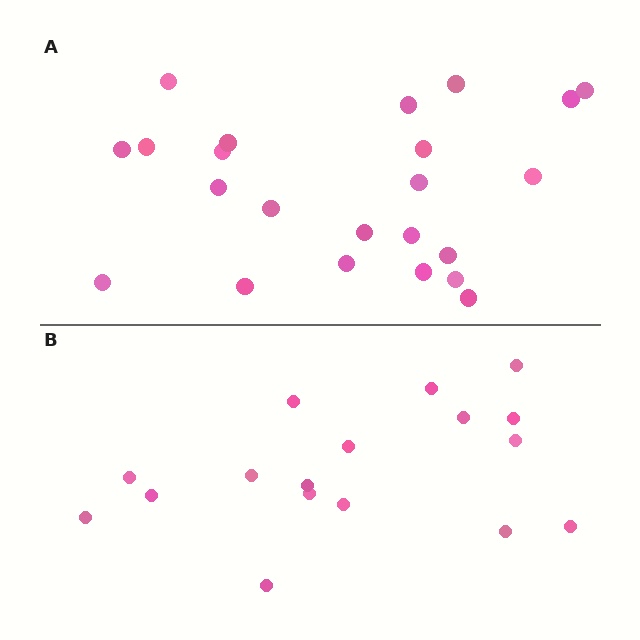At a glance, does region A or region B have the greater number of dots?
Region A (the top region) has more dots.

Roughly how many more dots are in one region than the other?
Region A has about 6 more dots than region B.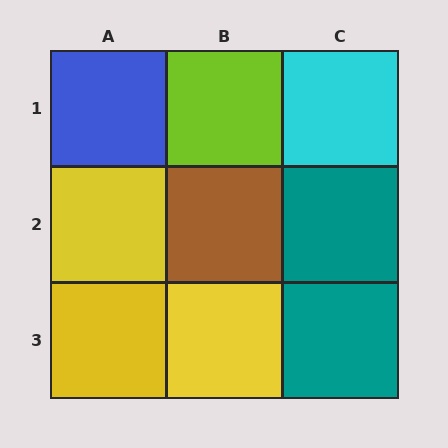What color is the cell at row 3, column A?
Yellow.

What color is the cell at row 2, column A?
Yellow.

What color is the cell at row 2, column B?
Brown.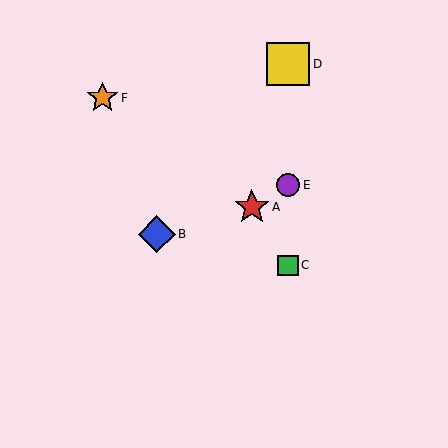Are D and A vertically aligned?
No, D is at x≈288 and A is at x≈252.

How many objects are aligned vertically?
3 objects (C, D, E) are aligned vertically.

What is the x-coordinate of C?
Object C is at x≈288.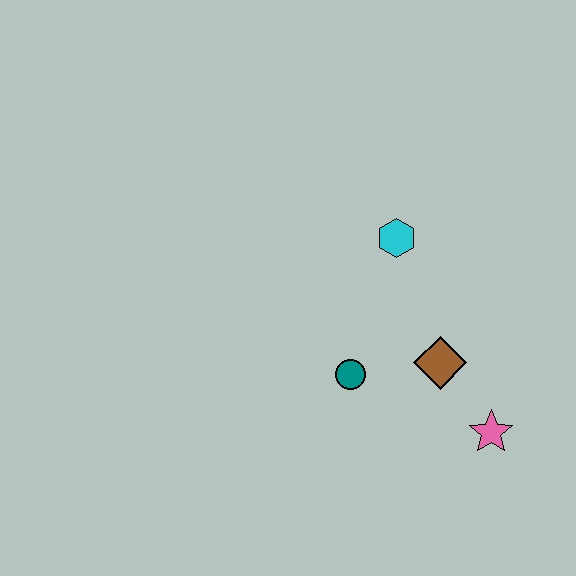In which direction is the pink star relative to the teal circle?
The pink star is to the right of the teal circle.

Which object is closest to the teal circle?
The brown diamond is closest to the teal circle.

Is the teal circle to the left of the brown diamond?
Yes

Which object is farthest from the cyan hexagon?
The pink star is farthest from the cyan hexagon.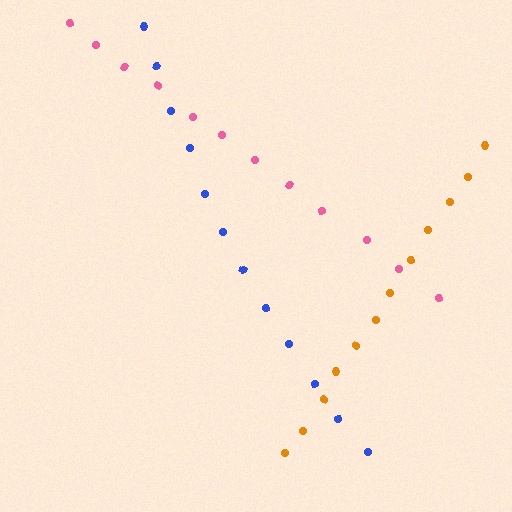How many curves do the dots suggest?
There are 3 distinct paths.